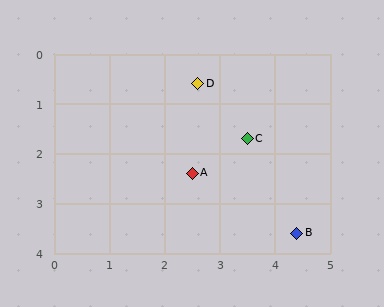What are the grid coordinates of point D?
Point D is at approximately (2.6, 0.6).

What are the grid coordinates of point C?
Point C is at approximately (3.5, 1.7).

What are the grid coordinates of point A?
Point A is at approximately (2.5, 2.4).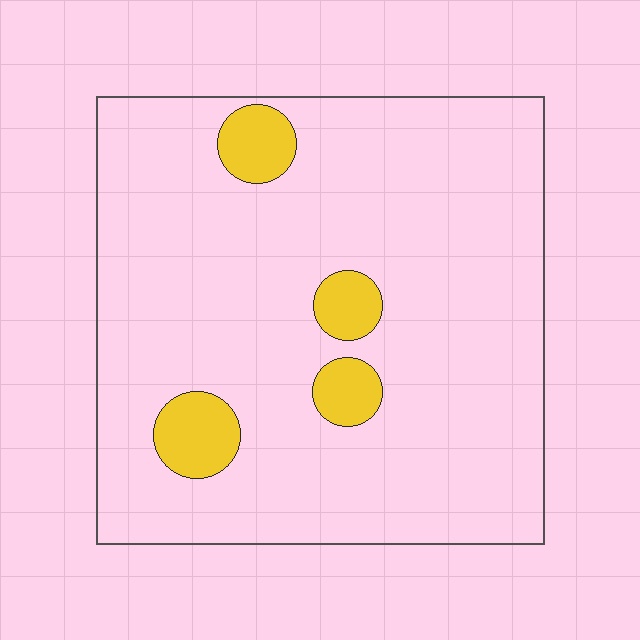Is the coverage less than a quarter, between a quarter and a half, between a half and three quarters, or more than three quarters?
Less than a quarter.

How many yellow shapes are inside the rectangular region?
4.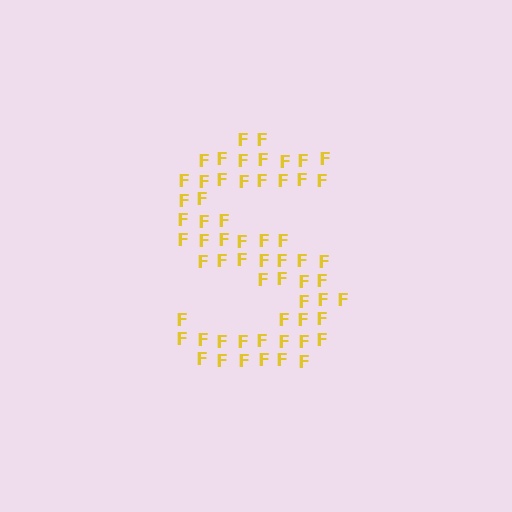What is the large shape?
The large shape is the letter S.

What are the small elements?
The small elements are letter F's.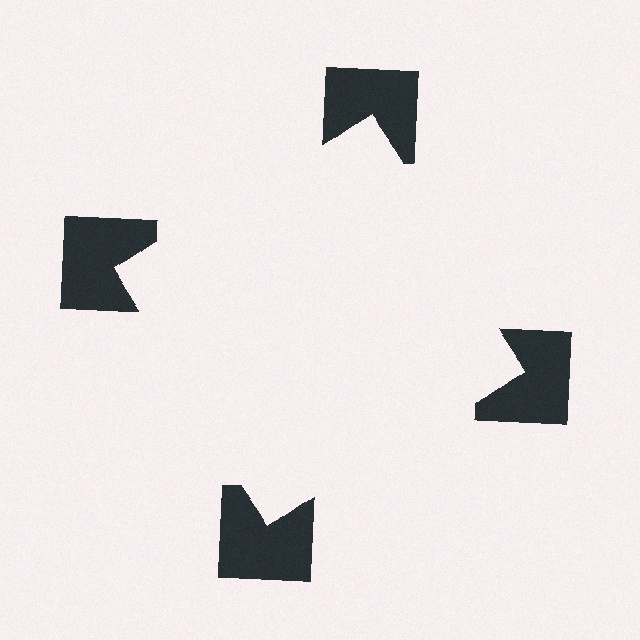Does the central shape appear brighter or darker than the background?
It typically appears slightly brighter than the background, even though no actual brightness change is drawn.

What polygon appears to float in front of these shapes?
An illusory square — its edges are inferred from the aligned wedge cuts in the notched squares, not physically drawn.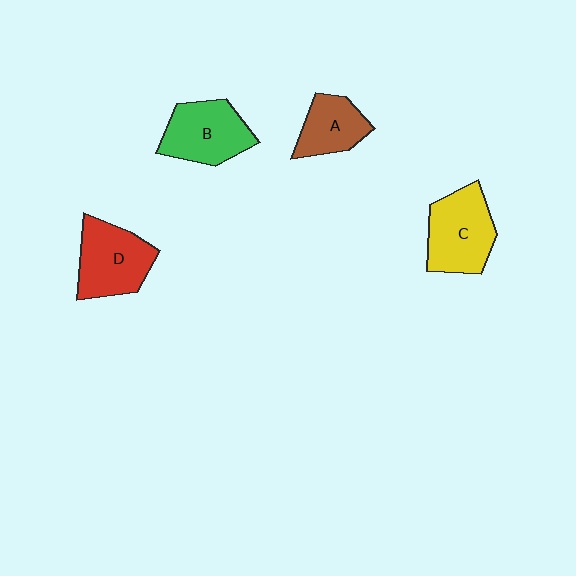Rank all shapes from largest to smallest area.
From largest to smallest: C (yellow), D (red), B (green), A (brown).